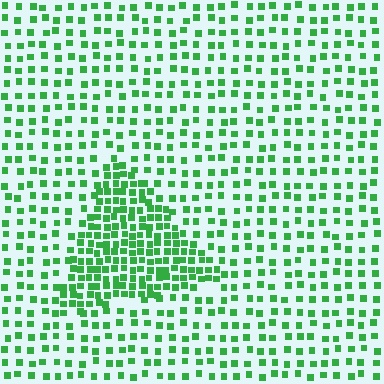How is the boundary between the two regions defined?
The boundary is defined by a change in element density (approximately 2.2x ratio). All elements are the same color, size, and shape.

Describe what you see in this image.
The image contains small green elements arranged at two different densities. A triangle-shaped region is visible where the elements are more densely packed than the surrounding area.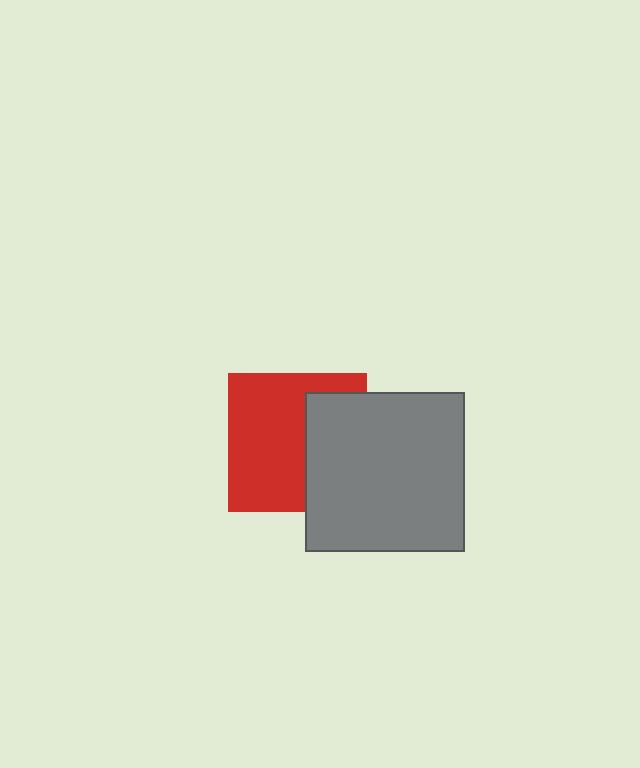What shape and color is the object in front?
The object in front is a gray square.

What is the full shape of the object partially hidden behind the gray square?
The partially hidden object is a red square.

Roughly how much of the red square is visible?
About half of it is visible (roughly 61%).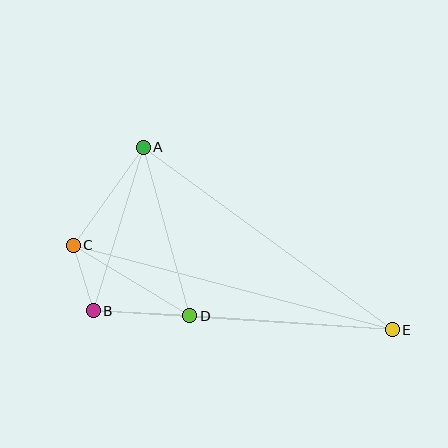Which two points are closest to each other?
Points B and C are closest to each other.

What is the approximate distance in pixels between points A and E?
The distance between A and E is approximately 309 pixels.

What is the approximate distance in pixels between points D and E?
The distance between D and E is approximately 203 pixels.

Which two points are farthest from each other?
Points C and E are farthest from each other.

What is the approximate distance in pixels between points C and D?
The distance between C and D is approximately 136 pixels.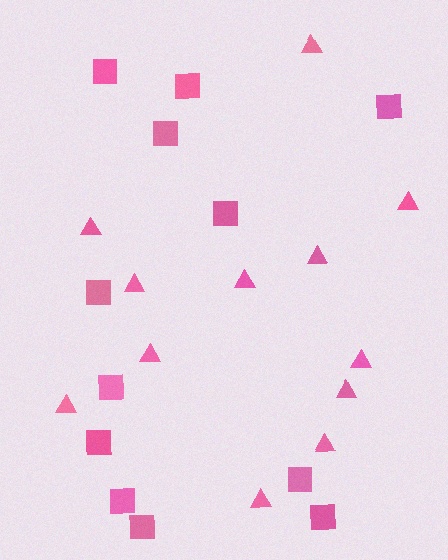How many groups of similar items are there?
There are 2 groups: one group of squares (12) and one group of triangles (12).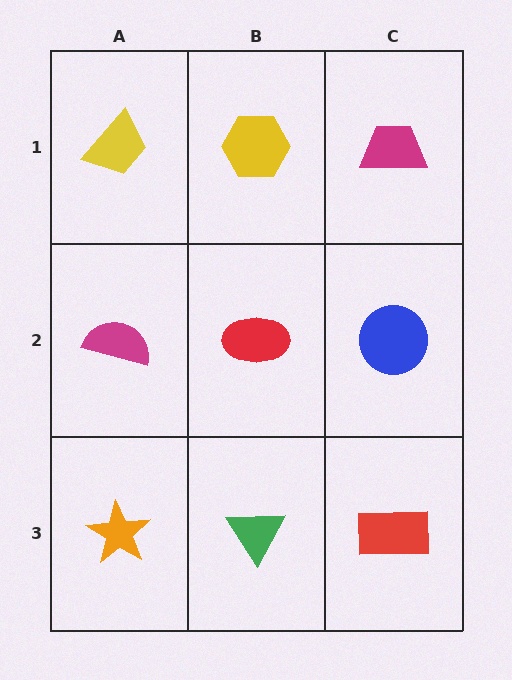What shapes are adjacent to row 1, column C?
A blue circle (row 2, column C), a yellow hexagon (row 1, column B).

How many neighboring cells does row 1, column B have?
3.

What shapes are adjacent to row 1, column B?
A red ellipse (row 2, column B), a yellow trapezoid (row 1, column A), a magenta trapezoid (row 1, column C).